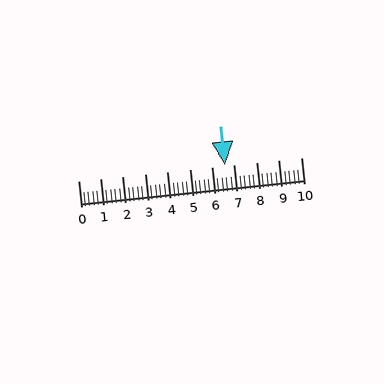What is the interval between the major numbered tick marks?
The major tick marks are spaced 1 units apart.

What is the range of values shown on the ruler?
The ruler shows values from 0 to 10.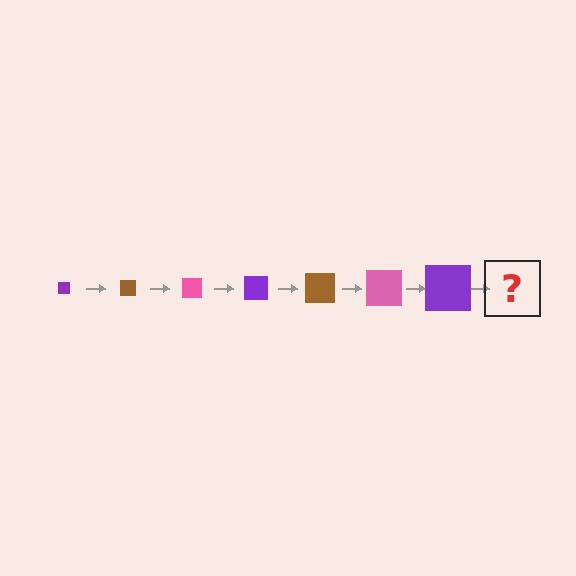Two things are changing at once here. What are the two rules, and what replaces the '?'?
The two rules are that the square grows larger each step and the color cycles through purple, brown, and pink. The '?' should be a brown square, larger than the previous one.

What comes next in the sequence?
The next element should be a brown square, larger than the previous one.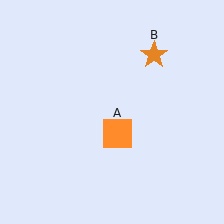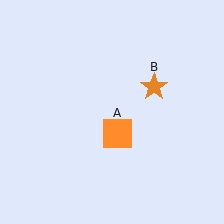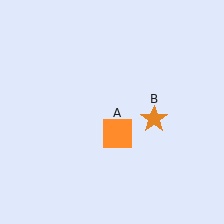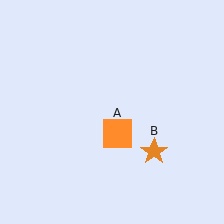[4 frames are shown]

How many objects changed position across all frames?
1 object changed position: orange star (object B).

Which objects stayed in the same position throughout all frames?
Orange square (object A) remained stationary.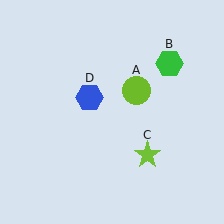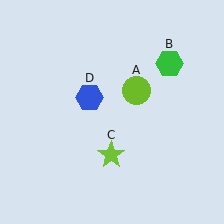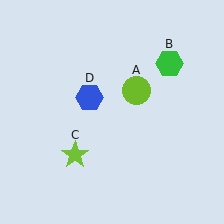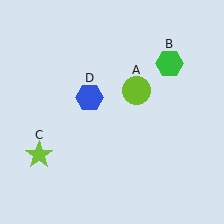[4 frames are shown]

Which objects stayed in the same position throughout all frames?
Lime circle (object A) and green hexagon (object B) and blue hexagon (object D) remained stationary.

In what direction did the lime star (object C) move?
The lime star (object C) moved left.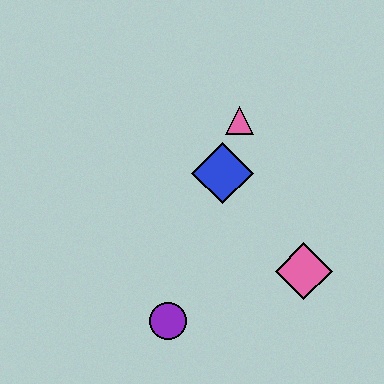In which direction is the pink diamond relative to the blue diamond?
The pink diamond is below the blue diamond.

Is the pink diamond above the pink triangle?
No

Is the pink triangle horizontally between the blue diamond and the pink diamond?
Yes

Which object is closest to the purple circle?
The pink diamond is closest to the purple circle.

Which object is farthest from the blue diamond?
The purple circle is farthest from the blue diamond.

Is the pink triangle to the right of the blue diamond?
Yes